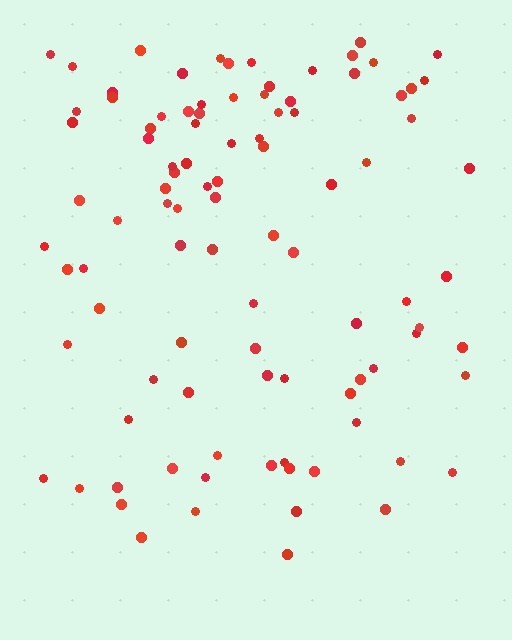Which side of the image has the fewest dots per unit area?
The bottom.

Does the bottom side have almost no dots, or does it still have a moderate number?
Still a moderate number, just noticeably fewer than the top.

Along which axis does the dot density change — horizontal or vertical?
Vertical.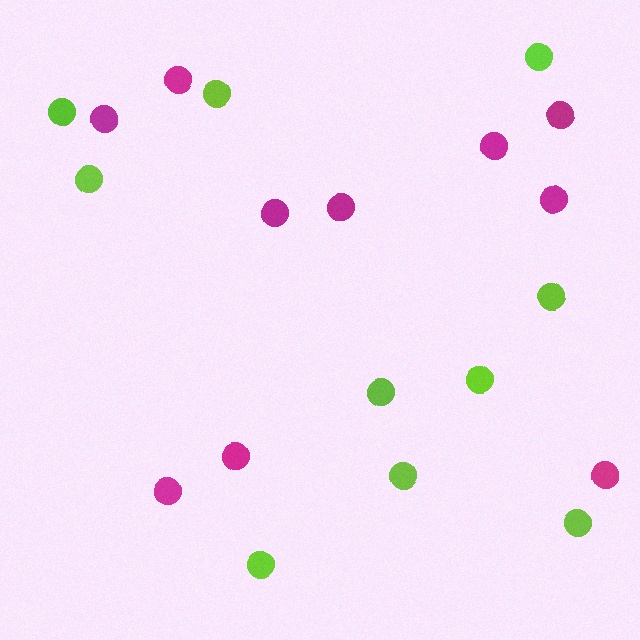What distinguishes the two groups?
There are 2 groups: one group of magenta circles (10) and one group of lime circles (10).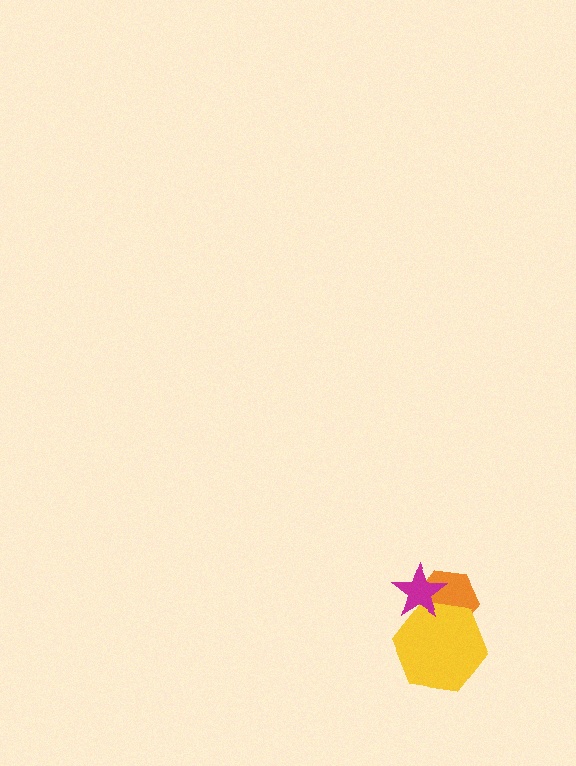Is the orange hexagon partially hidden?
Yes, it is partially covered by another shape.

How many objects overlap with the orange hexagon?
2 objects overlap with the orange hexagon.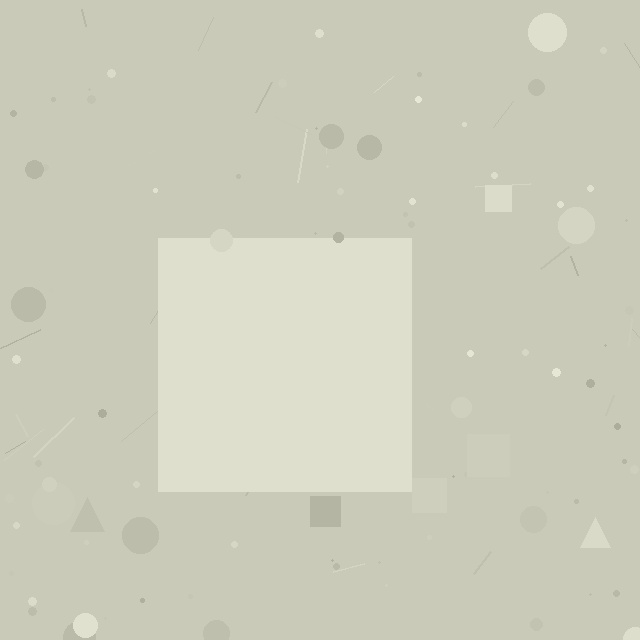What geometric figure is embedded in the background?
A square is embedded in the background.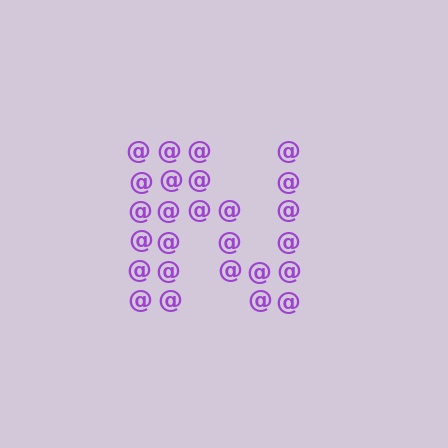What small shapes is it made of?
It is made of small at signs.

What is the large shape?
The large shape is the letter N.